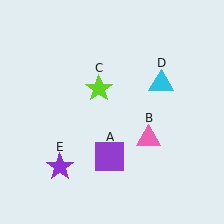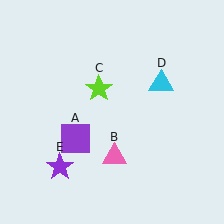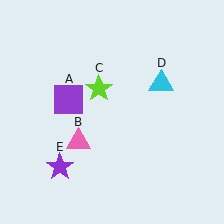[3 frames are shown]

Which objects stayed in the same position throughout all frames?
Lime star (object C) and cyan triangle (object D) and purple star (object E) remained stationary.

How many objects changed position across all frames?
2 objects changed position: purple square (object A), pink triangle (object B).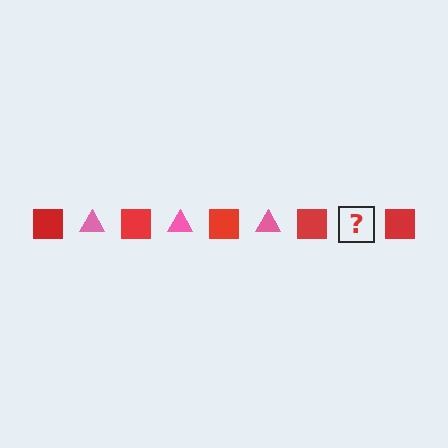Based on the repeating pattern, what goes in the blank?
The blank should be a pink triangle.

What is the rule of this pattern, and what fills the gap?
The rule is that the pattern alternates between red square and pink triangle. The gap should be filled with a pink triangle.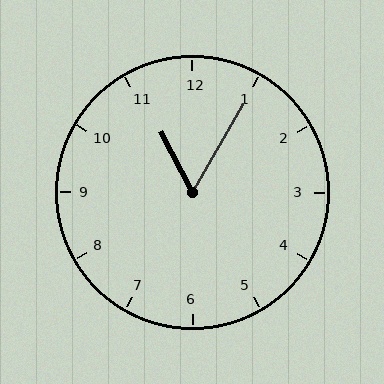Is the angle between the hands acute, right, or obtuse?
It is acute.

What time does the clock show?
11:05.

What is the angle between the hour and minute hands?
Approximately 58 degrees.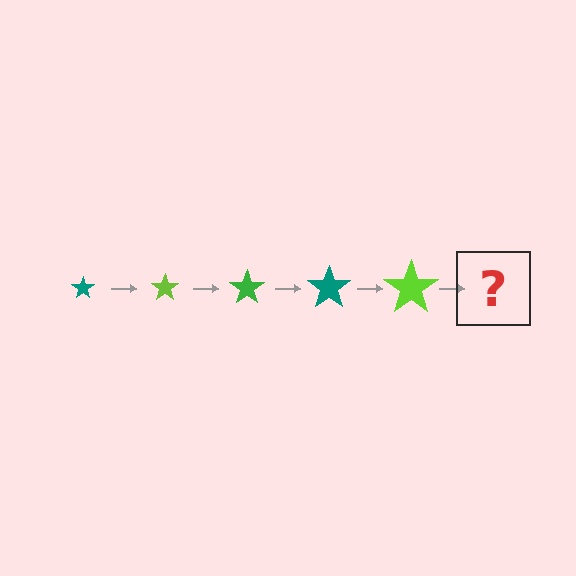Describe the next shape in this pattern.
It should be a green star, larger than the previous one.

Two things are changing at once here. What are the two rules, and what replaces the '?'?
The two rules are that the star grows larger each step and the color cycles through teal, lime, and green. The '?' should be a green star, larger than the previous one.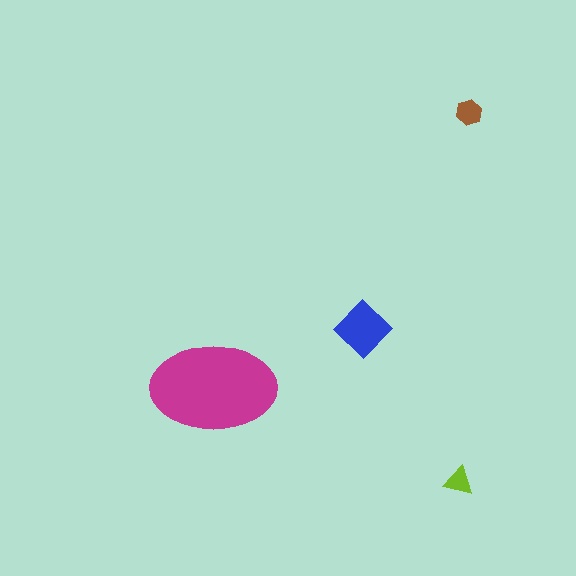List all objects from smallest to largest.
The lime triangle, the brown hexagon, the blue diamond, the magenta ellipse.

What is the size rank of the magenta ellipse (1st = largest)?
1st.